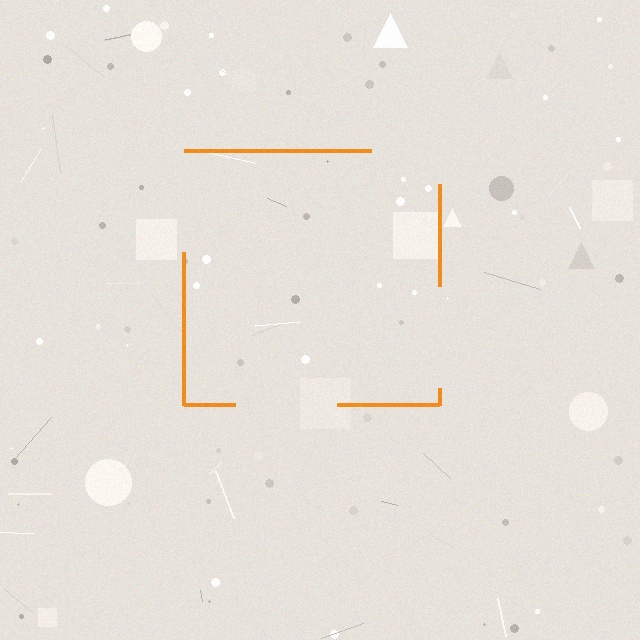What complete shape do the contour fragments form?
The contour fragments form a square.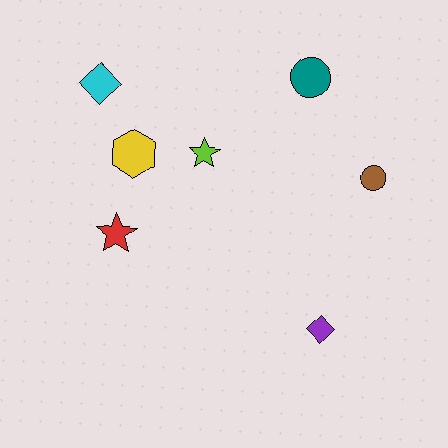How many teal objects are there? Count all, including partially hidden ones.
There is 1 teal object.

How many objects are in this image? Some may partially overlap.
There are 7 objects.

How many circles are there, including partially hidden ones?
There are 2 circles.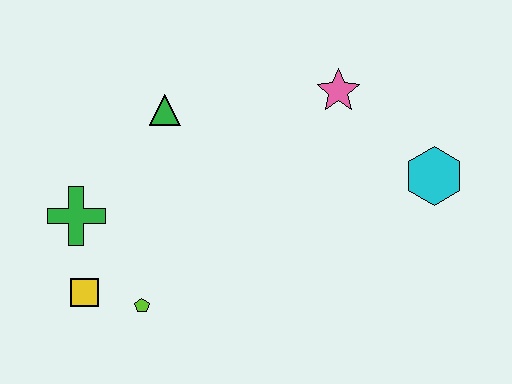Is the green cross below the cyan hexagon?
Yes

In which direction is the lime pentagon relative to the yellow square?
The lime pentagon is to the right of the yellow square.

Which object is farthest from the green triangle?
The cyan hexagon is farthest from the green triangle.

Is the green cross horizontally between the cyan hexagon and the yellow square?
No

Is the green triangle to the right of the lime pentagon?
Yes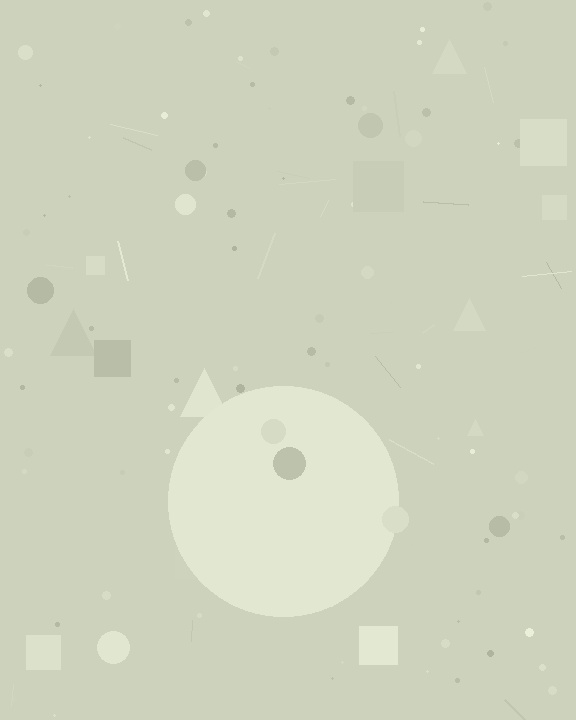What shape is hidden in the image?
A circle is hidden in the image.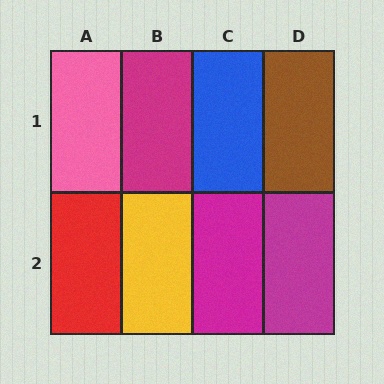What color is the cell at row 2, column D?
Magenta.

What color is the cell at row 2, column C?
Magenta.